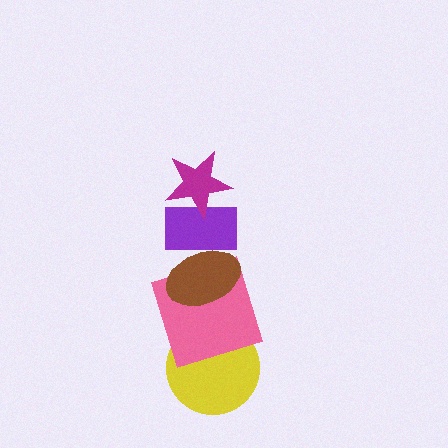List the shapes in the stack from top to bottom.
From top to bottom: the magenta star, the purple rectangle, the brown ellipse, the pink square, the yellow circle.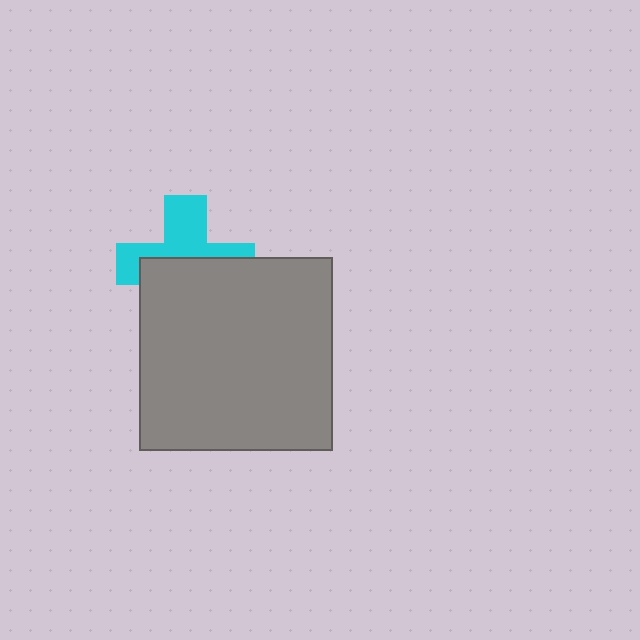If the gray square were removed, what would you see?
You would see the complete cyan cross.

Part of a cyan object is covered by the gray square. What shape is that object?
It is a cross.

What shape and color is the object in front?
The object in front is a gray square.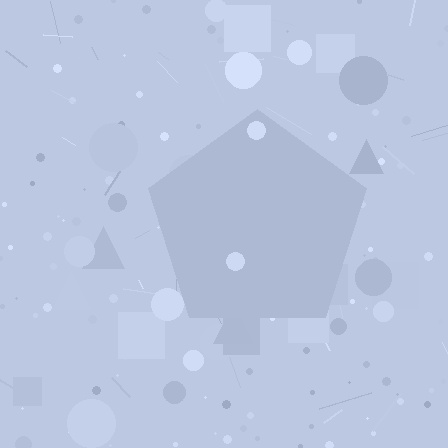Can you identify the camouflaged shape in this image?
The camouflaged shape is a pentagon.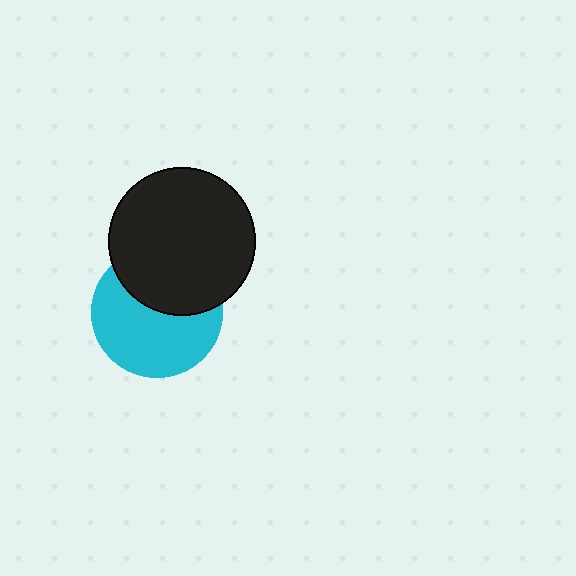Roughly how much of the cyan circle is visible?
About half of it is visible (roughly 61%).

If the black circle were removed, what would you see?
You would see the complete cyan circle.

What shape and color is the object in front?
The object in front is a black circle.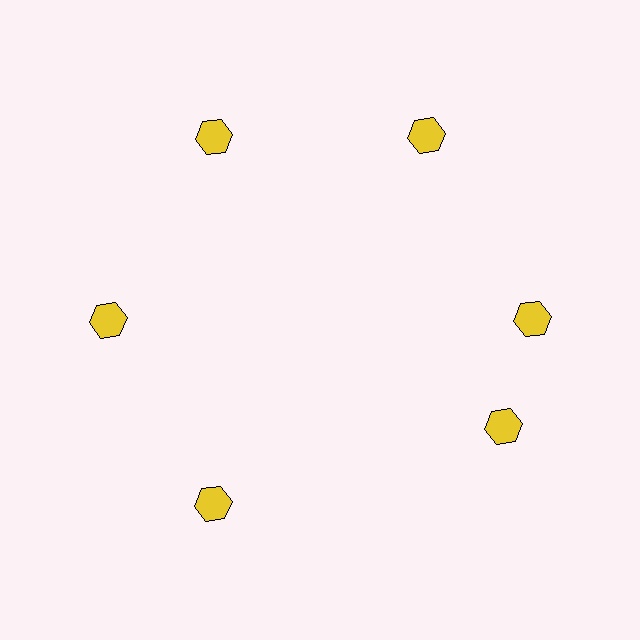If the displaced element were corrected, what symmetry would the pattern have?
It would have 6-fold rotational symmetry — the pattern would map onto itself every 60 degrees.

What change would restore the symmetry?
The symmetry would be restored by rotating it back into even spacing with its neighbors so that all 6 hexagons sit at equal angles and equal distance from the center.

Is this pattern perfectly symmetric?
No. The 6 yellow hexagons are arranged in a ring, but one element near the 5 o'clock position is rotated out of alignment along the ring, breaking the 6-fold rotational symmetry.